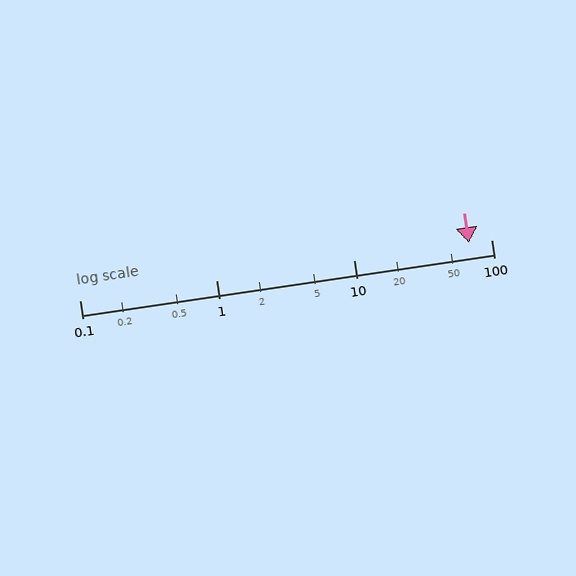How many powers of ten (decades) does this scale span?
The scale spans 3 decades, from 0.1 to 100.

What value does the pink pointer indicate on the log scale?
The pointer indicates approximately 69.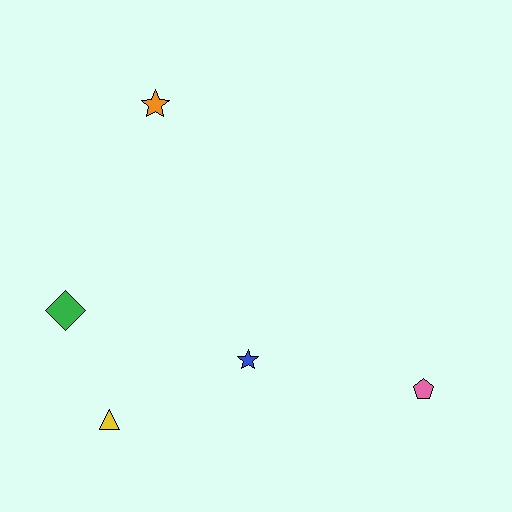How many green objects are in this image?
There is 1 green object.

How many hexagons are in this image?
There are no hexagons.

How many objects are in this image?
There are 5 objects.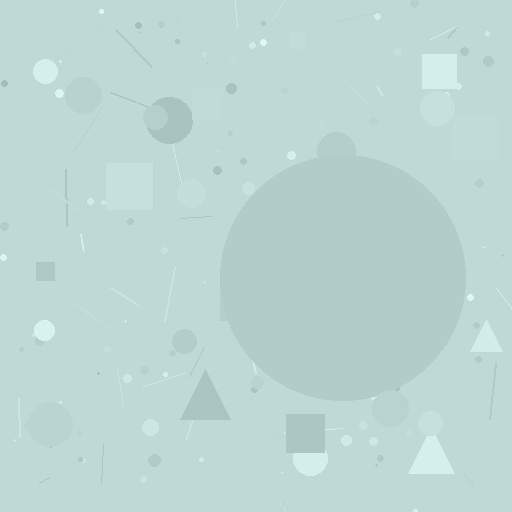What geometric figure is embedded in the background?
A circle is embedded in the background.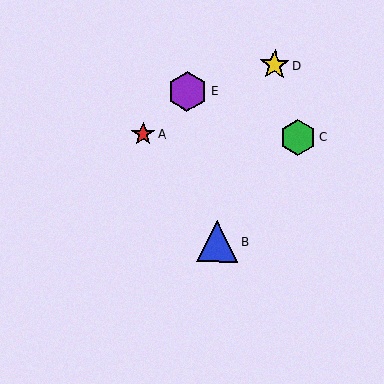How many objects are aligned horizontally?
2 objects (A, C) are aligned horizontally.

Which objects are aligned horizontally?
Objects A, C are aligned horizontally.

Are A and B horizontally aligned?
No, A is at y≈134 and B is at y≈242.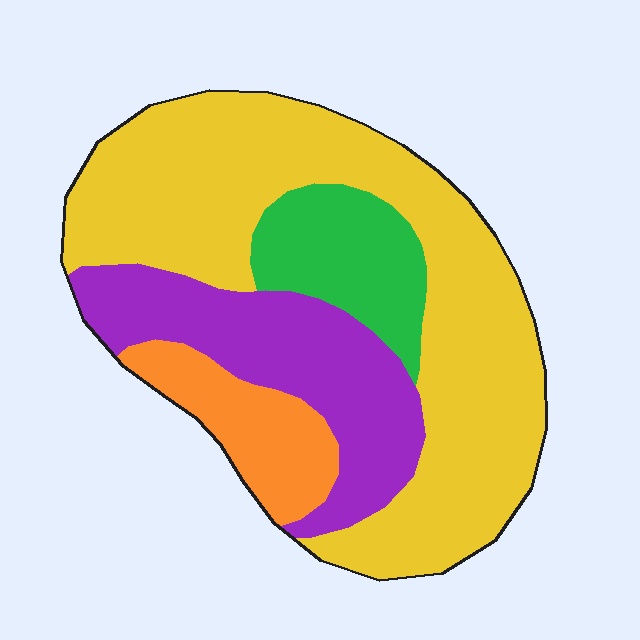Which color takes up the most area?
Yellow, at roughly 55%.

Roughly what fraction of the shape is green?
Green covers roughly 10% of the shape.